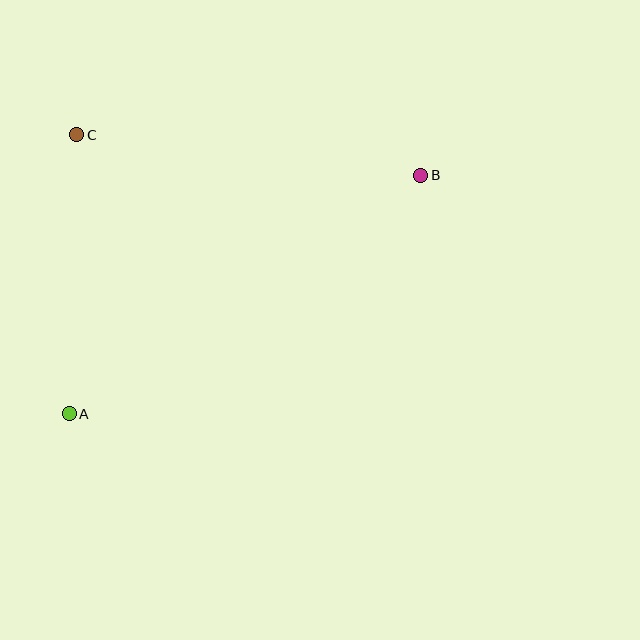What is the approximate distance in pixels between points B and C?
The distance between B and C is approximately 347 pixels.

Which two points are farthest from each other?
Points A and B are farthest from each other.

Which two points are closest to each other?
Points A and C are closest to each other.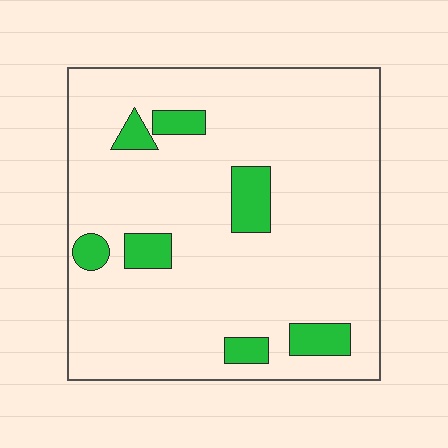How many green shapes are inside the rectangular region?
7.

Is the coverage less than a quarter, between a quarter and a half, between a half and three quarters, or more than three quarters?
Less than a quarter.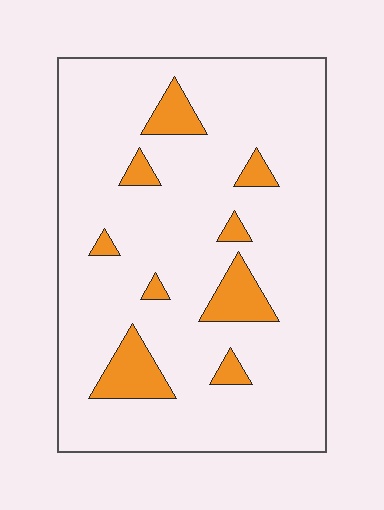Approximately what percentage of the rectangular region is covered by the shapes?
Approximately 10%.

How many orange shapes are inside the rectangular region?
9.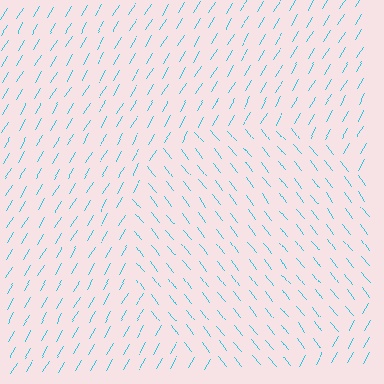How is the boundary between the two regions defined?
The boundary is defined purely by a change in line orientation (approximately 68 degrees difference). All lines are the same color and thickness.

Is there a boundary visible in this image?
Yes, there is a texture boundary formed by a change in line orientation.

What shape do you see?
I see a circle.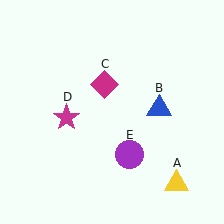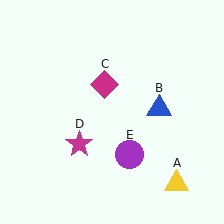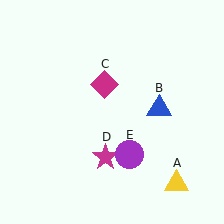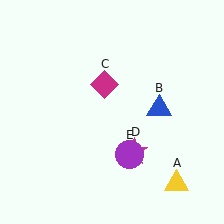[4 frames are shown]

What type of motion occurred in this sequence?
The magenta star (object D) rotated counterclockwise around the center of the scene.